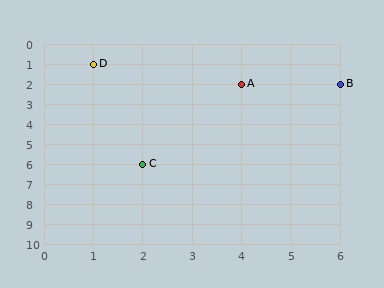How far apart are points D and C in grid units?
Points D and C are 1 column and 5 rows apart (about 5.1 grid units diagonally).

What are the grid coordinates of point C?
Point C is at grid coordinates (2, 6).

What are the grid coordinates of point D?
Point D is at grid coordinates (1, 1).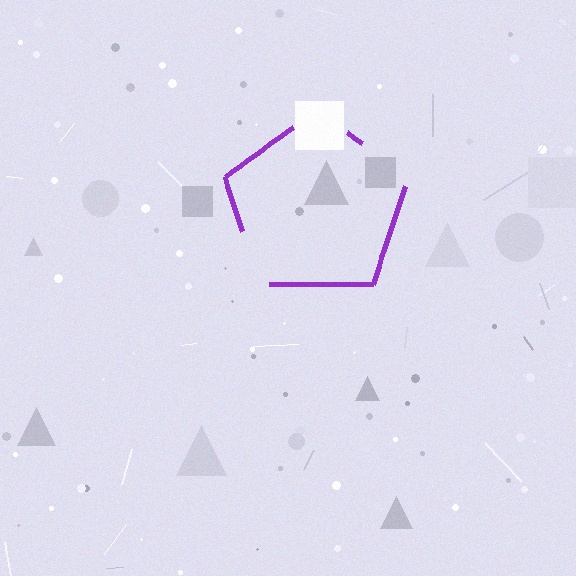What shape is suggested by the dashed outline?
The dashed outline suggests a pentagon.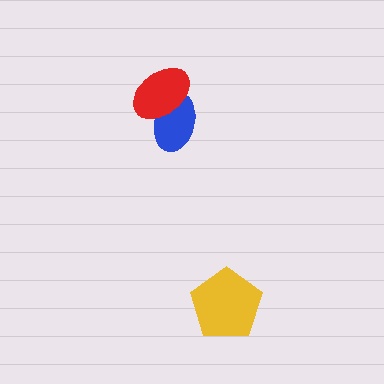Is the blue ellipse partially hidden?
Yes, it is partially covered by another shape.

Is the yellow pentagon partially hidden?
No, no other shape covers it.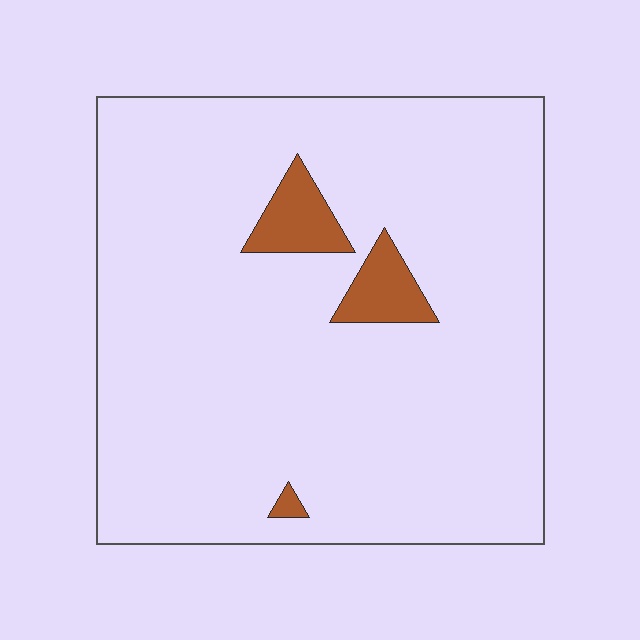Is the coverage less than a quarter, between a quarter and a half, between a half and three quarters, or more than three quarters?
Less than a quarter.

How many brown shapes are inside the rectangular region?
3.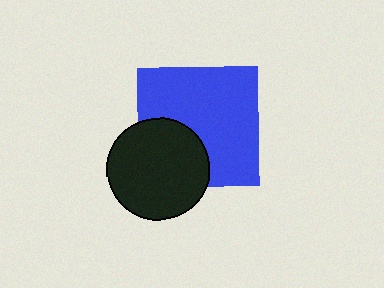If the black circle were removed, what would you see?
You would see the complete blue square.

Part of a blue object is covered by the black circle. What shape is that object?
It is a square.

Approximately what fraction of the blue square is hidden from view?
Roughly 31% of the blue square is hidden behind the black circle.